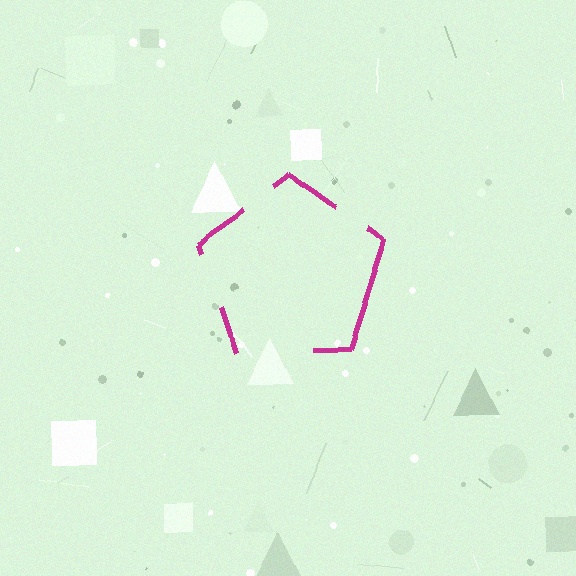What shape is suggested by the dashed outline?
The dashed outline suggests a pentagon.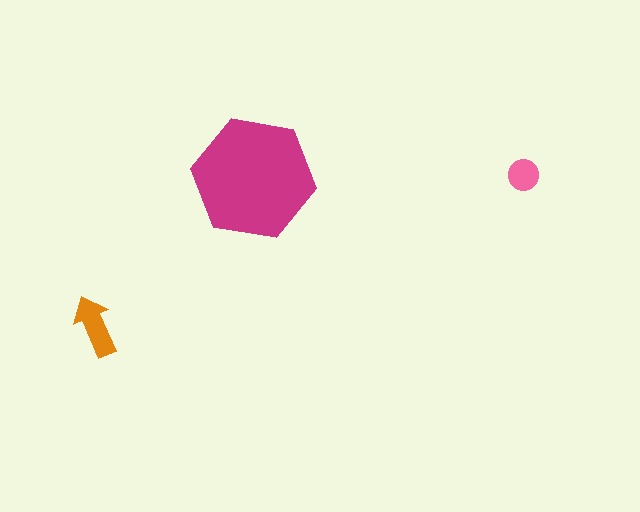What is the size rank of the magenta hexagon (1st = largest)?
1st.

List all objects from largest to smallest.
The magenta hexagon, the orange arrow, the pink circle.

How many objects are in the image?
There are 3 objects in the image.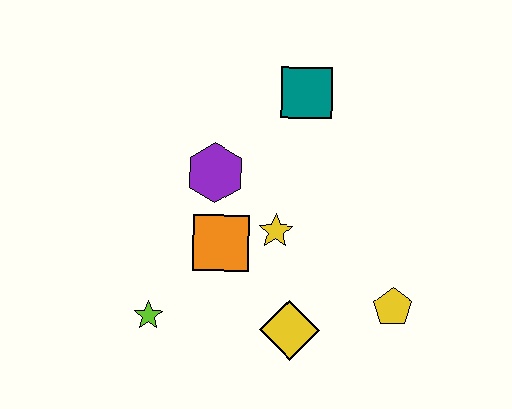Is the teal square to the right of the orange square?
Yes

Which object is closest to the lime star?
The orange square is closest to the lime star.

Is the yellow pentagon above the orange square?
No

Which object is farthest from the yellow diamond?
The teal square is farthest from the yellow diamond.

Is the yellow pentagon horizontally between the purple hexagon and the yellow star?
No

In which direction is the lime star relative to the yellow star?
The lime star is to the left of the yellow star.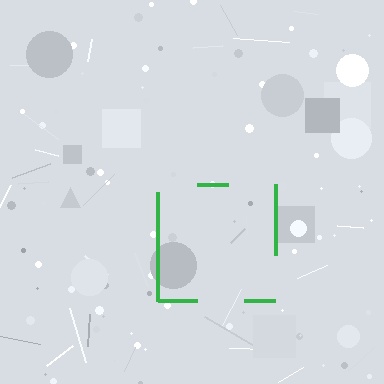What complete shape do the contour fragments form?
The contour fragments form a square.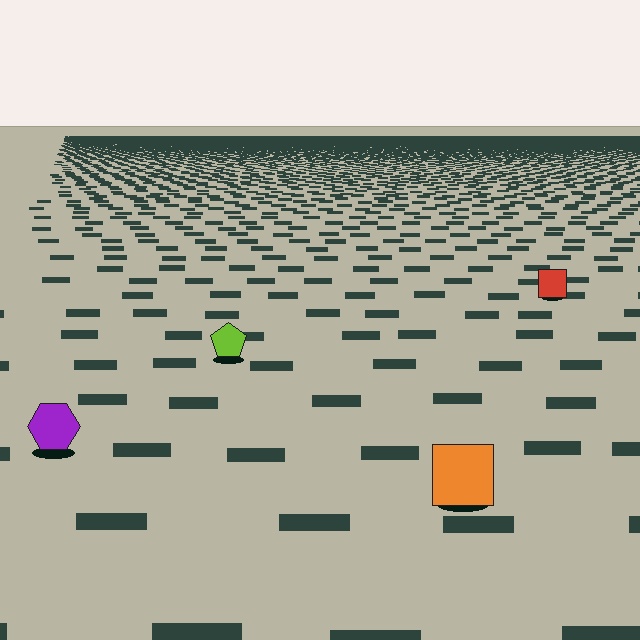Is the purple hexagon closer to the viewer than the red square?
Yes. The purple hexagon is closer — you can tell from the texture gradient: the ground texture is coarser near it.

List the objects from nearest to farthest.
From nearest to farthest: the orange square, the purple hexagon, the lime pentagon, the red square.